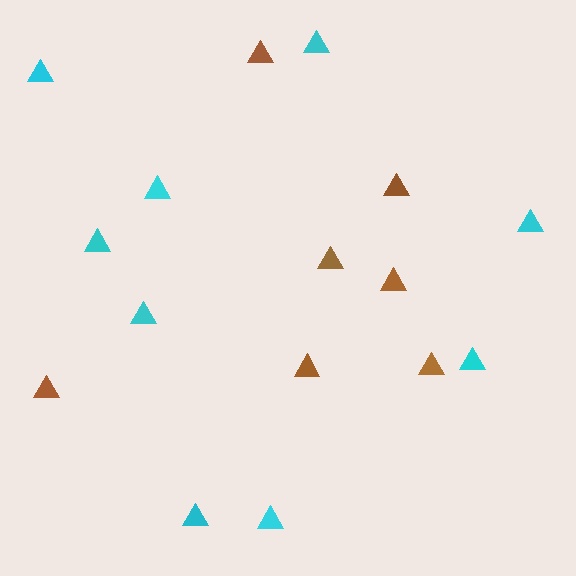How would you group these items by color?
There are 2 groups: one group of cyan triangles (9) and one group of brown triangles (7).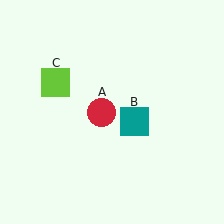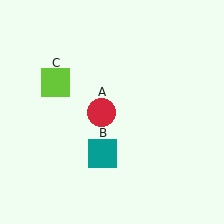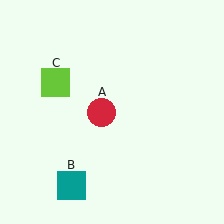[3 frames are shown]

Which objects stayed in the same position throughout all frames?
Red circle (object A) and lime square (object C) remained stationary.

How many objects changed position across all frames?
1 object changed position: teal square (object B).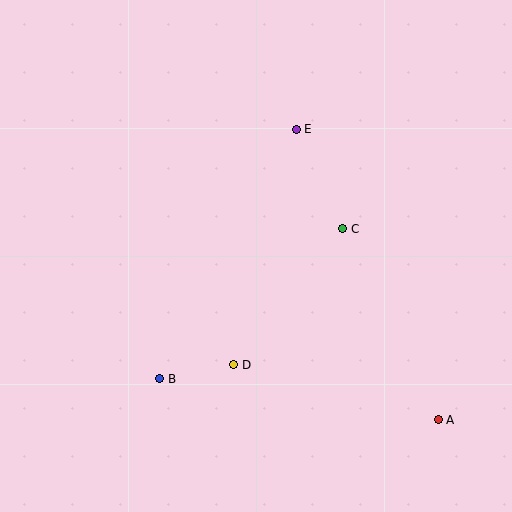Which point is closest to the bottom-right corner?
Point A is closest to the bottom-right corner.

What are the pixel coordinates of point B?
Point B is at (160, 379).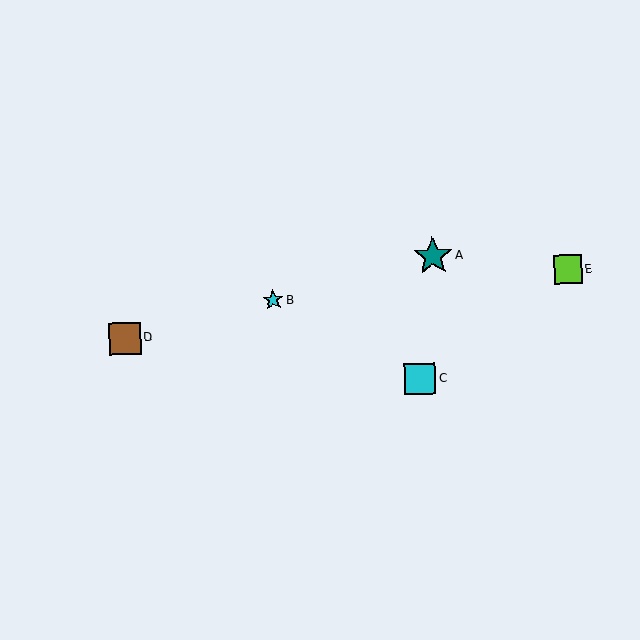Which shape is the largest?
The teal star (labeled A) is the largest.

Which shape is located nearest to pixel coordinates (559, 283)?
The lime square (labeled E) at (568, 269) is nearest to that location.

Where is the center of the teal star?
The center of the teal star is at (433, 256).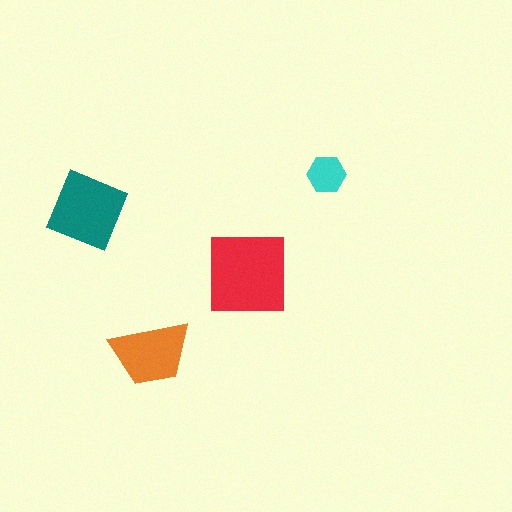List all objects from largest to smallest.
The red square, the teal diamond, the orange trapezoid, the cyan hexagon.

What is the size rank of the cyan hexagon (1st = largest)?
4th.